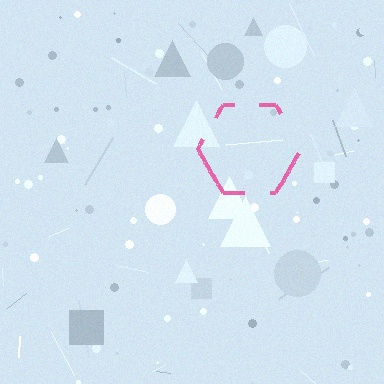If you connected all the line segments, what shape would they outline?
They would outline a hexagon.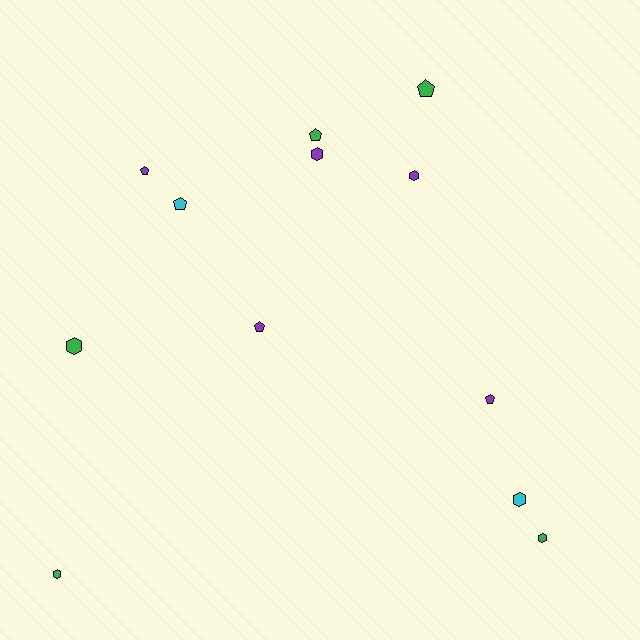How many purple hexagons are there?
There are 2 purple hexagons.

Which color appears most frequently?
Green, with 5 objects.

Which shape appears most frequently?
Pentagon, with 6 objects.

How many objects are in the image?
There are 12 objects.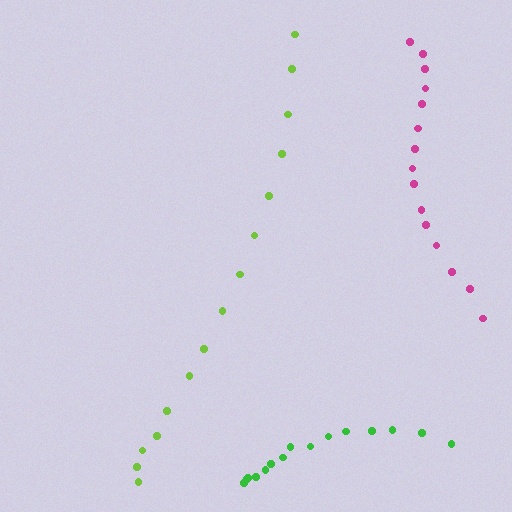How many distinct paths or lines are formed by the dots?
There are 3 distinct paths.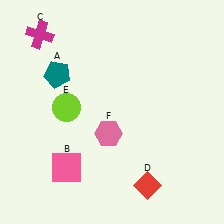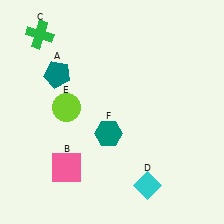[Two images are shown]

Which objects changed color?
C changed from magenta to green. D changed from red to cyan. F changed from pink to teal.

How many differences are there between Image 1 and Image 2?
There are 3 differences between the two images.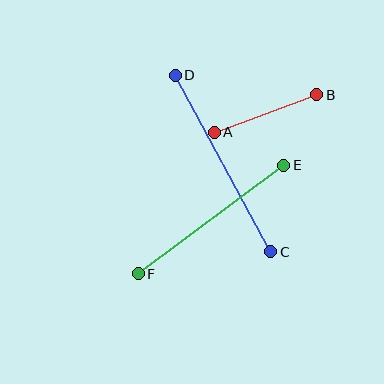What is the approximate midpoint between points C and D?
The midpoint is at approximately (223, 163) pixels.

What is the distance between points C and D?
The distance is approximately 201 pixels.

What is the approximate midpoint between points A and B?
The midpoint is at approximately (265, 113) pixels.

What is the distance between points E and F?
The distance is approximately 182 pixels.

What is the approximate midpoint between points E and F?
The midpoint is at approximately (211, 220) pixels.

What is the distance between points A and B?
The distance is approximately 109 pixels.